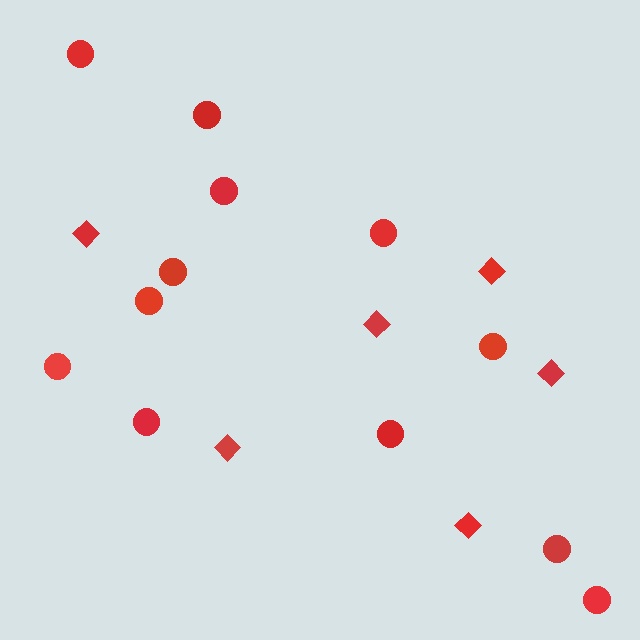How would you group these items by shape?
There are 2 groups: one group of diamonds (6) and one group of circles (12).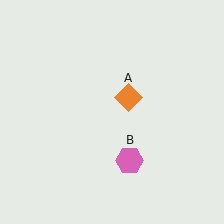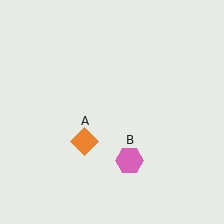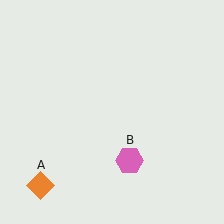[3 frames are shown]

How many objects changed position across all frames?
1 object changed position: orange diamond (object A).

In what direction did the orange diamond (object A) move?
The orange diamond (object A) moved down and to the left.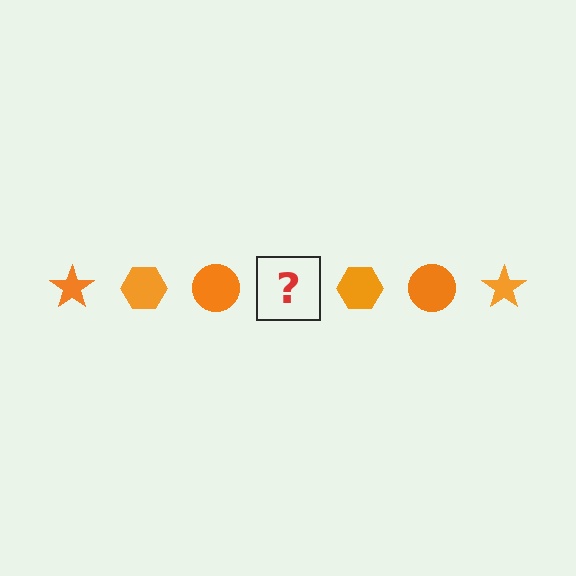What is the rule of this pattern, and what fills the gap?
The rule is that the pattern cycles through star, hexagon, circle shapes in orange. The gap should be filled with an orange star.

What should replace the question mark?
The question mark should be replaced with an orange star.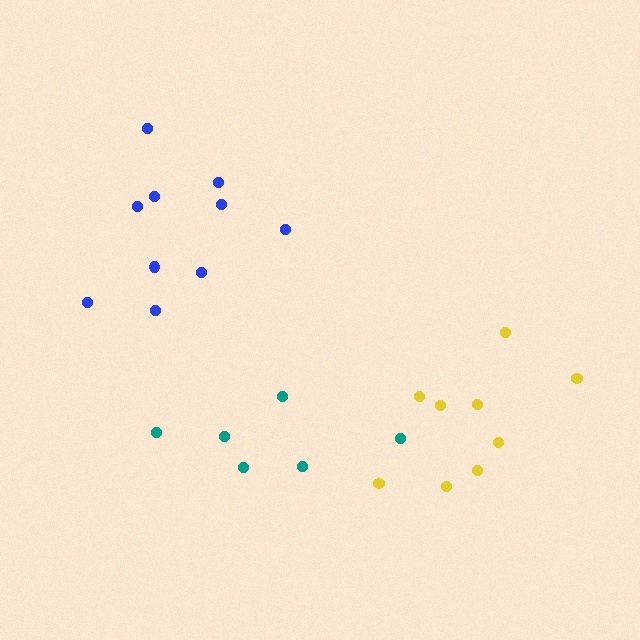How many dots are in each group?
Group 1: 6 dots, Group 2: 10 dots, Group 3: 9 dots (25 total).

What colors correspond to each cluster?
The clusters are colored: teal, blue, yellow.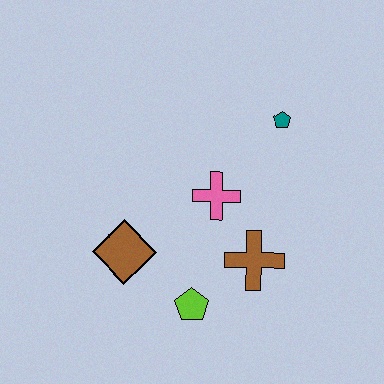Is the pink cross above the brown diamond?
Yes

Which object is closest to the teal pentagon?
The pink cross is closest to the teal pentagon.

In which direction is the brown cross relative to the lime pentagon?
The brown cross is to the right of the lime pentagon.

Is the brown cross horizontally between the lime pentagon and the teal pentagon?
Yes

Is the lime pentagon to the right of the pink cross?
No